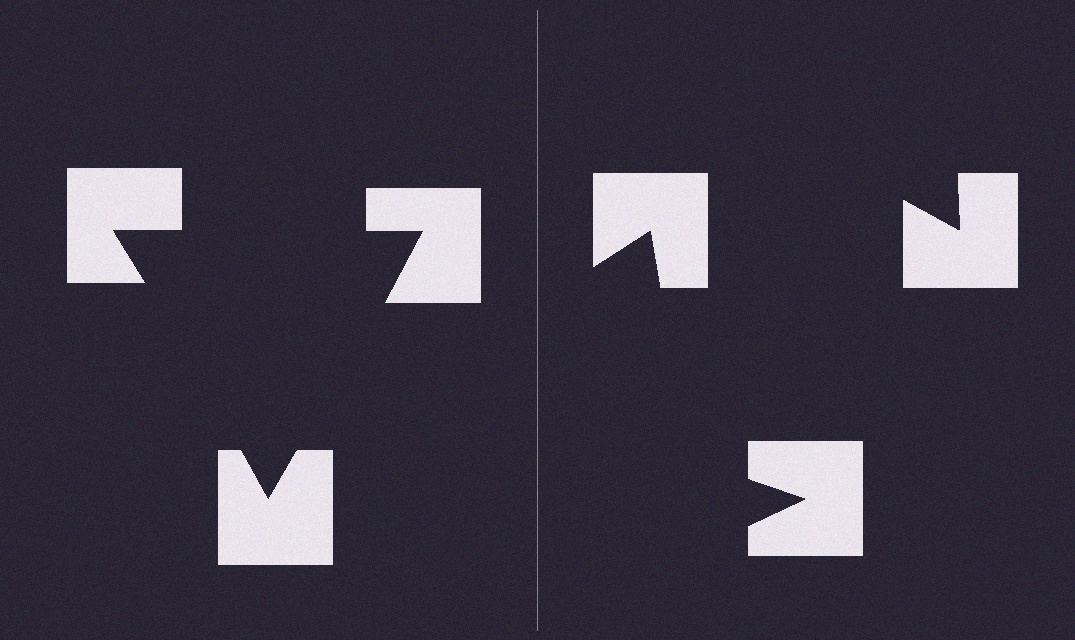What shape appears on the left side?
An illusory triangle.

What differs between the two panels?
The notched squares are positioned identically on both sides; only the wedge orientations differ. On the left they align to a triangle; on the right they are misaligned.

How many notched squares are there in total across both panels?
6 — 3 on each side.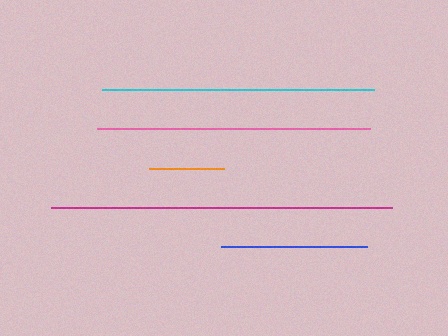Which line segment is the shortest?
The orange line is the shortest at approximately 76 pixels.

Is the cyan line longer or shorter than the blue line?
The cyan line is longer than the blue line.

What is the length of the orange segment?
The orange segment is approximately 76 pixels long.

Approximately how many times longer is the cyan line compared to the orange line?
The cyan line is approximately 3.6 times the length of the orange line.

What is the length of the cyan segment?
The cyan segment is approximately 272 pixels long.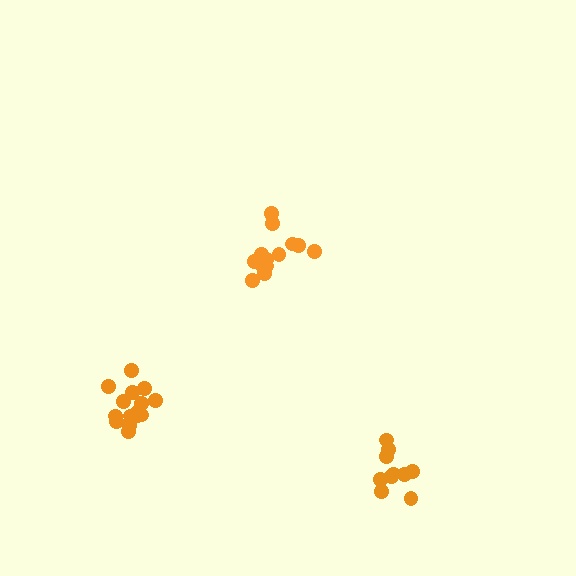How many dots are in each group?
Group 1: 15 dots, Group 2: 13 dots, Group 3: 10 dots (38 total).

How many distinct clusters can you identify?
There are 3 distinct clusters.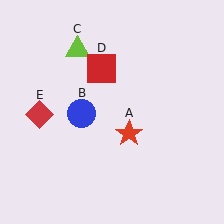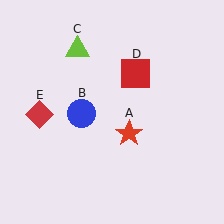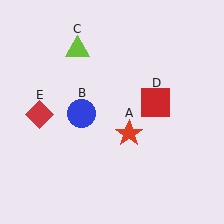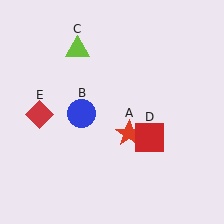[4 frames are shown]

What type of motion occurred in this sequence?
The red square (object D) rotated clockwise around the center of the scene.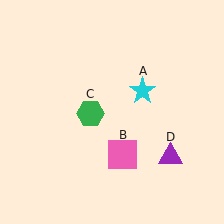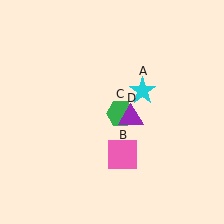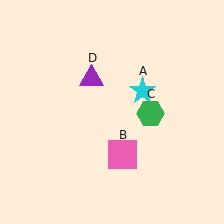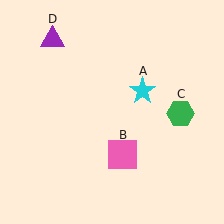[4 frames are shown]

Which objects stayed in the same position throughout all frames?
Cyan star (object A) and pink square (object B) remained stationary.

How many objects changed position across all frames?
2 objects changed position: green hexagon (object C), purple triangle (object D).